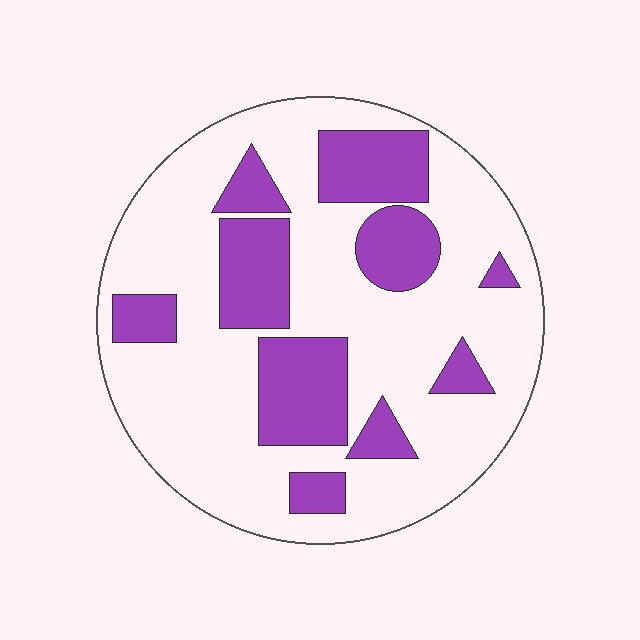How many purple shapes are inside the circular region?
10.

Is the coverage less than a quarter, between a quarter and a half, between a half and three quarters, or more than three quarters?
Between a quarter and a half.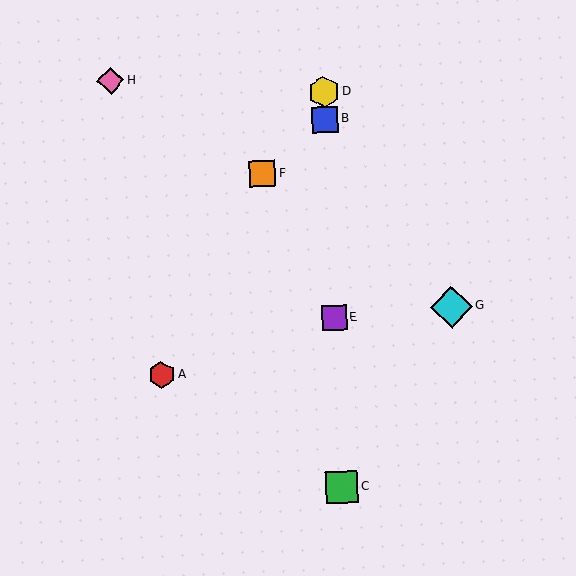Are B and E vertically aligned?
Yes, both are at x≈325.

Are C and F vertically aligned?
No, C is at x≈342 and F is at x≈263.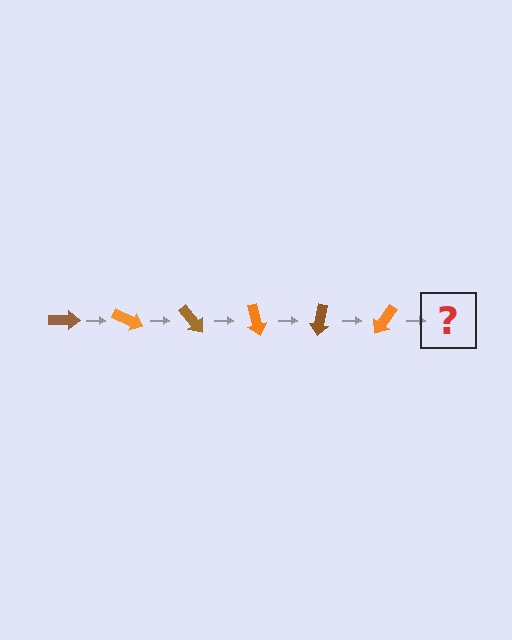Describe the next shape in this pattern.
It should be a brown arrow, rotated 150 degrees from the start.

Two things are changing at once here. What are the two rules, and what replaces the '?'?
The two rules are that it rotates 25 degrees each step and the color cycles through brown and orange. The '?' should be a brown arrow, rotated 150 degrees from the start.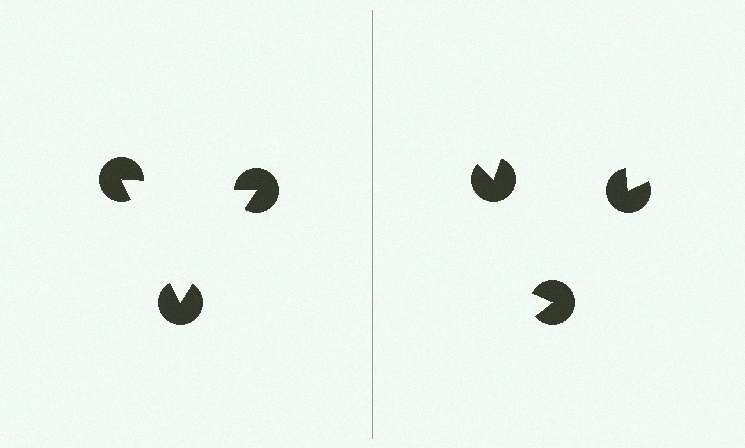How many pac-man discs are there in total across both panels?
6 — 3 on each side.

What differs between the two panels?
The pac-man discs are positioned identically on both sides; only the wedge orientations differ. On the left they align to a triangle; on the right they are misaligned.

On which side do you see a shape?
An illusory triangle appears on the left side. On the right side the wedge cuts are rotated, so no coherent shape forms.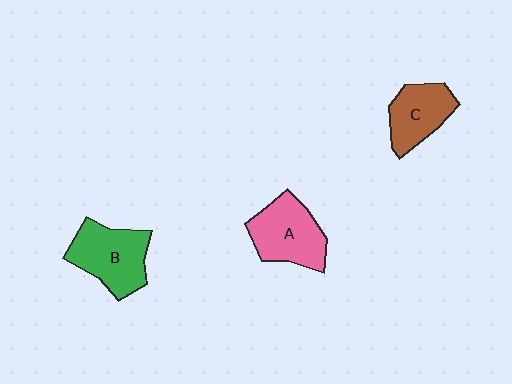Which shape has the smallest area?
Shape C (brown).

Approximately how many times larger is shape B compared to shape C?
Approximately 1.3 times.